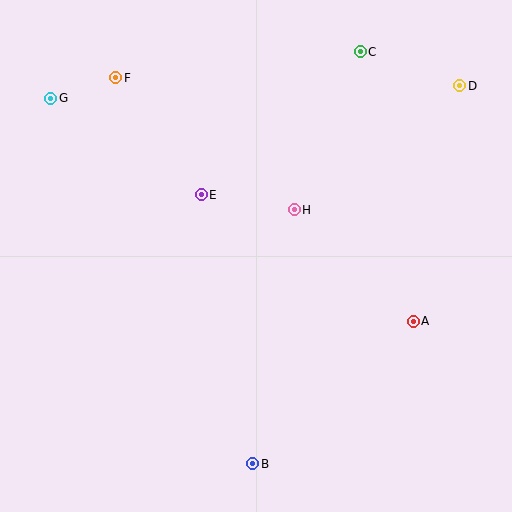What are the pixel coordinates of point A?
Point A is at (413, 321).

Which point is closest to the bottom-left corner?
Point B is closest to the bottom-left corner.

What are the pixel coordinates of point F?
Point F is at (116, 78).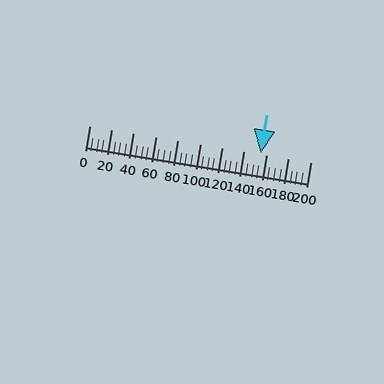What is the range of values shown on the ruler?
The ruler shows values from 0 to 200.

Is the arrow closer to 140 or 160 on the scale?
The arrow is closer to 160.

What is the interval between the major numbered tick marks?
The major tick marks are spaced 20 units apart.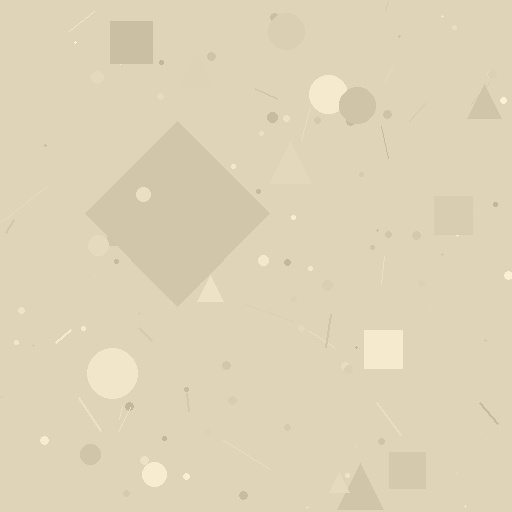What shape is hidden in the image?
A diamond is hidden in the image.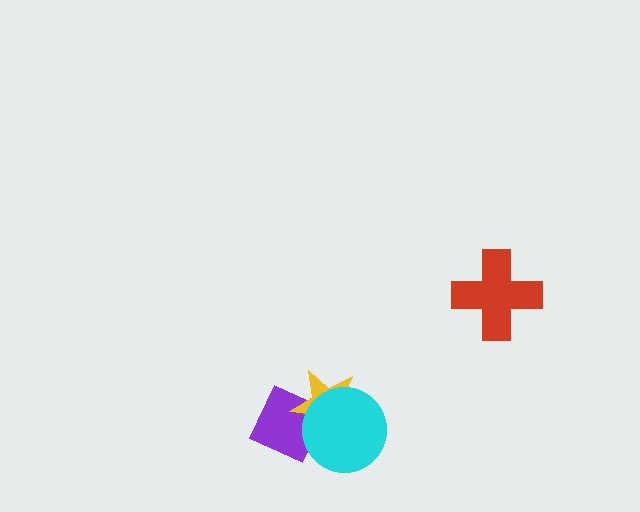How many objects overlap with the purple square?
2 objects overlap with the purple square.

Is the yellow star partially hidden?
Yes, it is partially covered by another shape.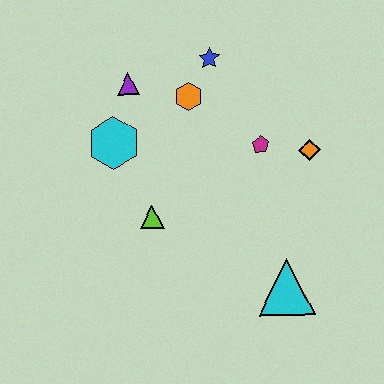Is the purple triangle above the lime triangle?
Yes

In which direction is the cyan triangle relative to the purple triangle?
The cyan triangle is below the purple triangle.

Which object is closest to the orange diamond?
The magenta pentagon is closest to the orange diamond.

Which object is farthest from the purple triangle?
The cyan triangle is farthest from the purple triangle.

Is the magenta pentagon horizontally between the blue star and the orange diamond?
Yes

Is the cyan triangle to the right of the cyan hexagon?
Yes